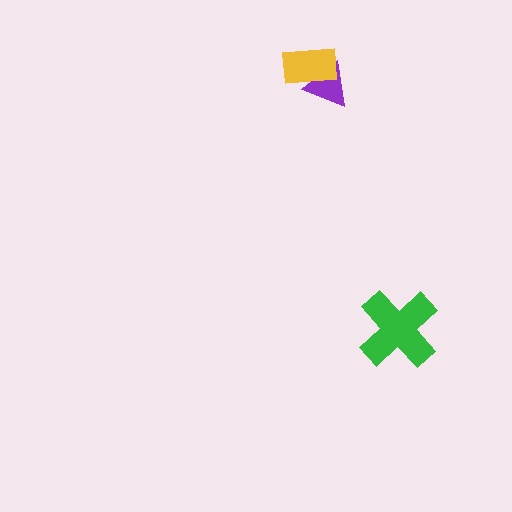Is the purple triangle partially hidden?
Yes, it is partially covered by another shape.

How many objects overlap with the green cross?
0 objects overlap with the green cross.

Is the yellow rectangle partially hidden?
No, no other shape covers it.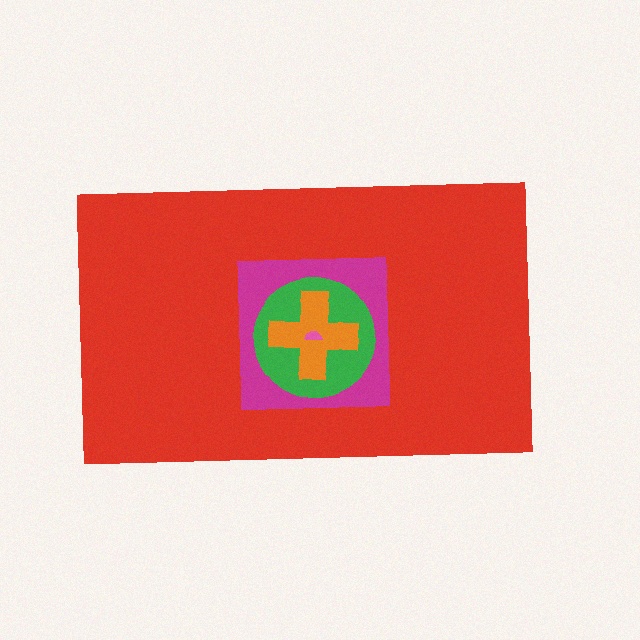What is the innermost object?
The pink semicircle.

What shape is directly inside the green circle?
The orange cross.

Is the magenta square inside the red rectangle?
Yes.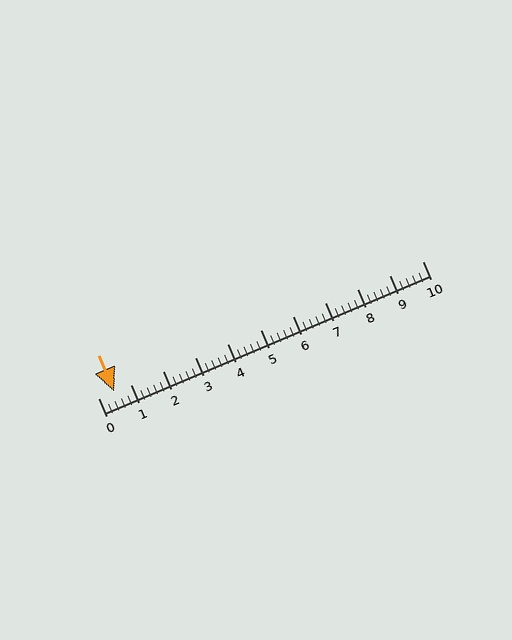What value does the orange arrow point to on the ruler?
The orange arrow points to approximately 0.5.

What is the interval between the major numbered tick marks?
The major tick marks are spaced 1 units apart.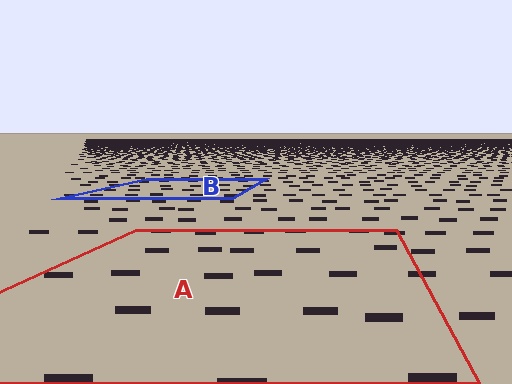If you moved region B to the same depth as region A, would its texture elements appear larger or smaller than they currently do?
They would appear larger. At a closer depth, the same texture elements are projected at a bigger on-screen size.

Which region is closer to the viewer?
Region A is closer. The texture elements there are larger and more spread out.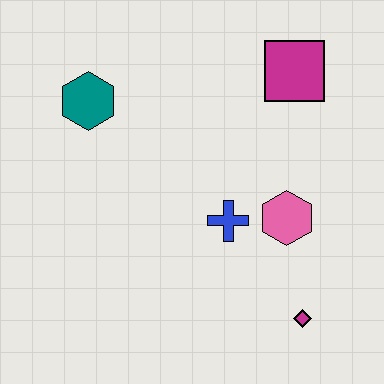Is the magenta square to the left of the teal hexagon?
No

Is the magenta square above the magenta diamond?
Yes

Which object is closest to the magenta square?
The pink hexagon is closest to the magenta square.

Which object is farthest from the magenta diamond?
The teal hexagon is farthest from the magenta diamond.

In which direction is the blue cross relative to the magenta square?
The blue cross is below the magenta square.